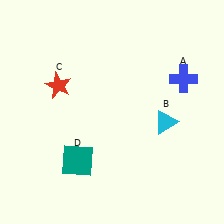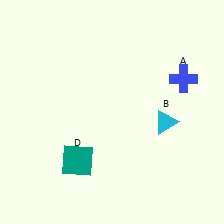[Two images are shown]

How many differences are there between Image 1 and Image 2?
There is 1 difference between the two images.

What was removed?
The red star (C) was removed in Image 2.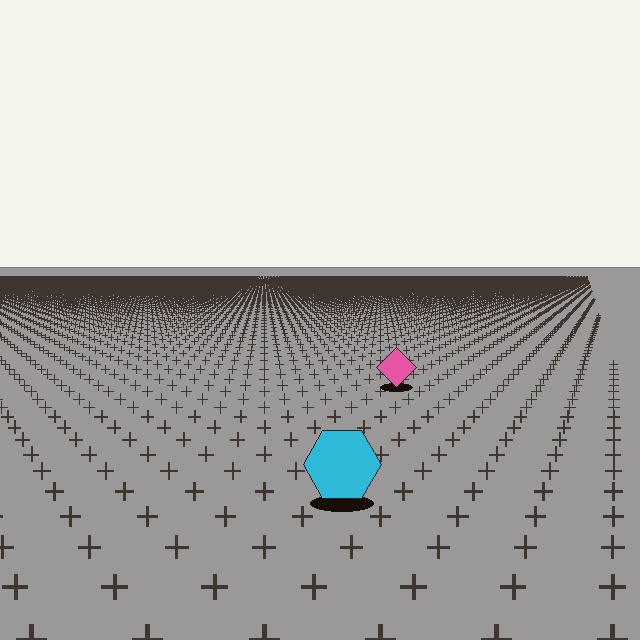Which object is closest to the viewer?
The cyan hexagon is closest. The texture marks near it are larger and more spread out.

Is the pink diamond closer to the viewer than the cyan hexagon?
No. The cyan hexagon is closer — you can tell from the texture gradient: the ground texture is coarser near it.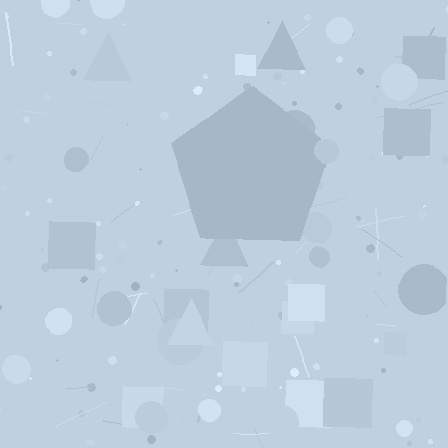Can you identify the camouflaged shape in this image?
The camouflaged shape is a pentagon.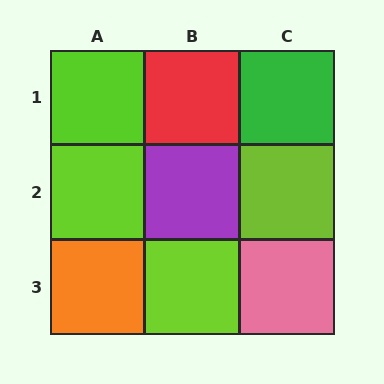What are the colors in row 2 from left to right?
Lime, purple, lime.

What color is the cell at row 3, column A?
Orange.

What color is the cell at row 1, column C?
Green.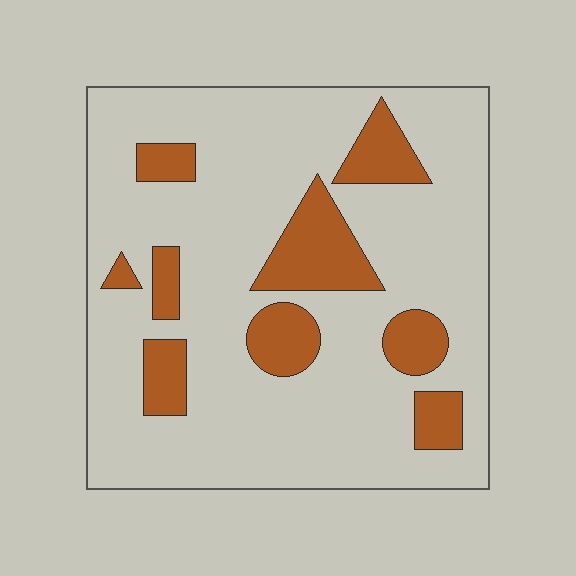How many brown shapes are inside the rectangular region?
9.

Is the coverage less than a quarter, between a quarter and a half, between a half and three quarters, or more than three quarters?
Less than a quarter.